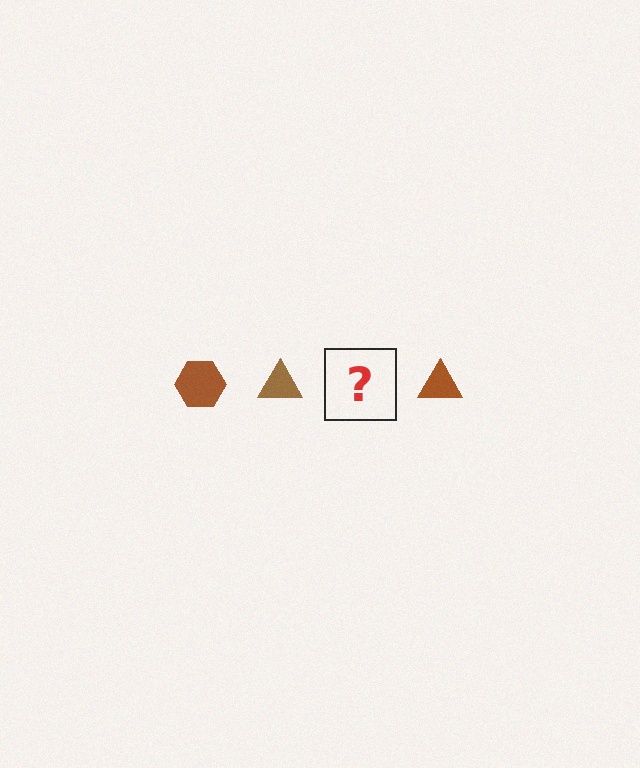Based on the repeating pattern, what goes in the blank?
The blank should be a brown hexagon.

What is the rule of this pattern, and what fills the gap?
The rule is that the pattern cycles through hexagon, triangle shapes in brown. The gap should be filled with a brown hexagon.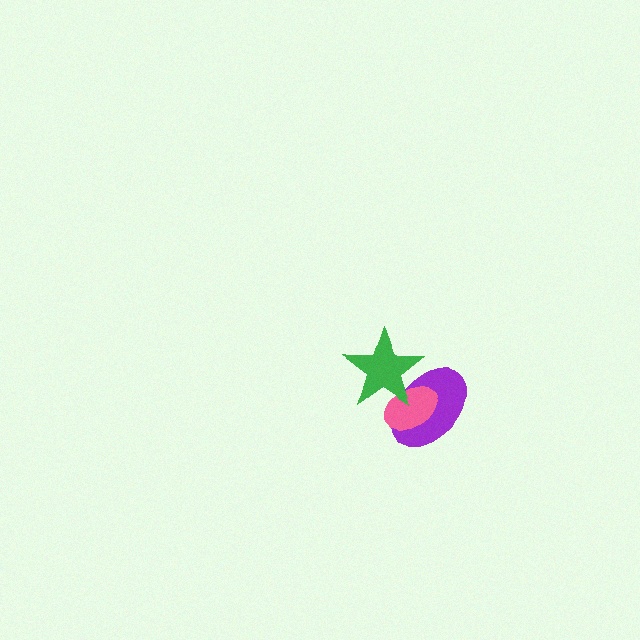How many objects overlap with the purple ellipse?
2 objects overlap with the purple ellipse.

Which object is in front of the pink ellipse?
The green star is in front of the pink ellipse.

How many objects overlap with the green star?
2 objects overlap with the green star.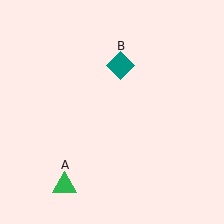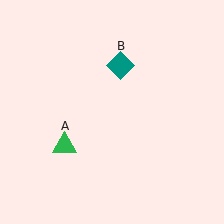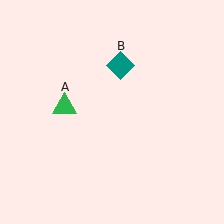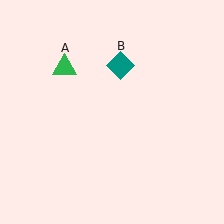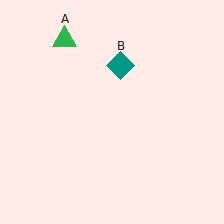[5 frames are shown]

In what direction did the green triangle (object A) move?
The green triangle (object A) moved up.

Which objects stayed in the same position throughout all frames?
Teal diamond (object B) remained stationary.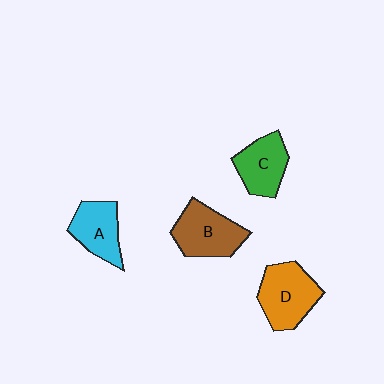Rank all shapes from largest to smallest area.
From largest to smallest: D (orange), B (brown), C (green), A (cyan).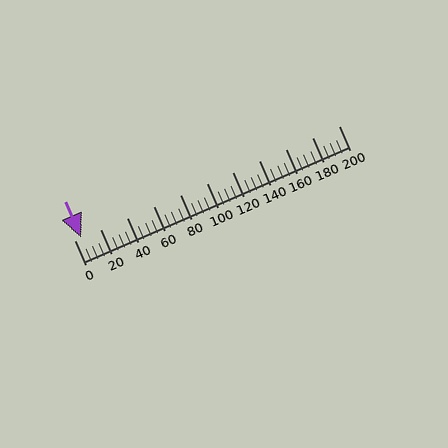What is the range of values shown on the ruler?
The ruler shows values from 0 to 200.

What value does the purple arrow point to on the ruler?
The purple arrow points to approximately 5.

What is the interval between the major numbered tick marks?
The major tick marks are spaced 20 units apart.